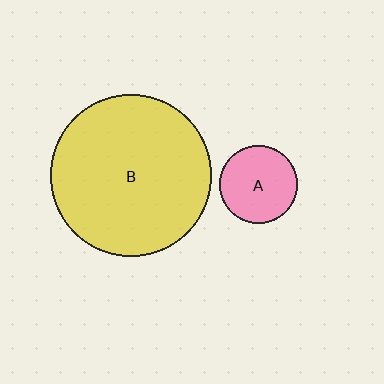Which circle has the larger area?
Circle B (yellow).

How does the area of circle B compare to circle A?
Approximately 4.3 times.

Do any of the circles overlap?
No, none of the circles overlap.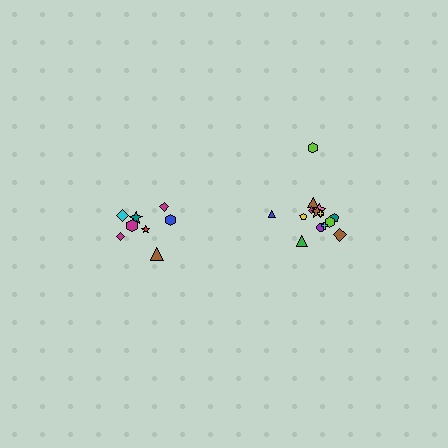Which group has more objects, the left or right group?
The right group.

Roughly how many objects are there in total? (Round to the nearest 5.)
Roughly 25 objects in total.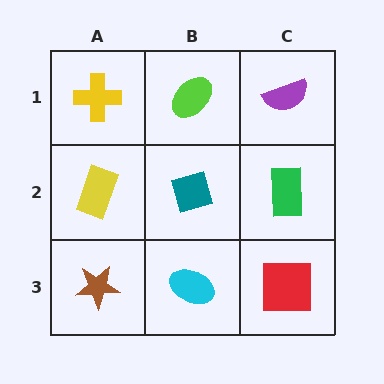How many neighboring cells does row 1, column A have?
2.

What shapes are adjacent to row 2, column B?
A lime ellipse (row 1, column B), a cyan ellipse (row 3, column B), a yellow rectangle (row 2, column A), a green rectangle (row 2, column C).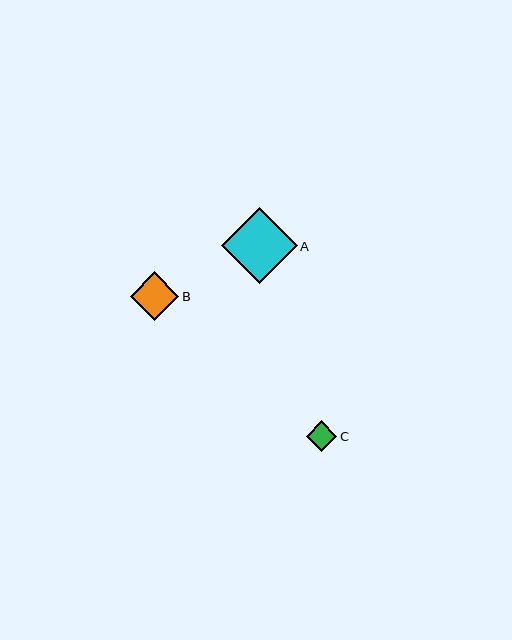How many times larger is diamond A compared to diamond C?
Diamond A is approximately 2.5 times the size of diamond C.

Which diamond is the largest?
Diamond A is the largest with a size of approximately 76 pixels.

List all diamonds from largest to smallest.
From largest to smallest: A, B, C.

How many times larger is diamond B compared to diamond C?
Diamond B is approximately 1.6 times the size of diamond C.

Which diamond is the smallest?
Diamond C is the smallest with a size of approximately 31 pixels.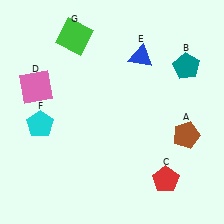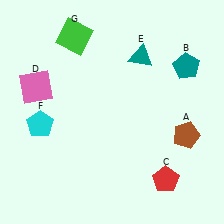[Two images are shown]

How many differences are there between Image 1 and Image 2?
There is 1 difference between the two images.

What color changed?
The triangle (E) changed from blue in Image 1 to teal in Image 2.